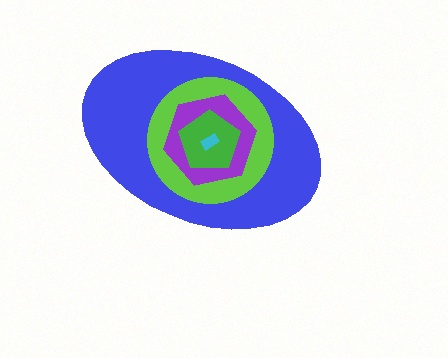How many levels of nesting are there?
5.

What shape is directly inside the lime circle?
The purple hexagon.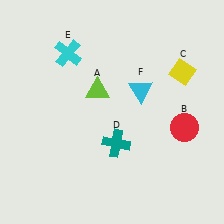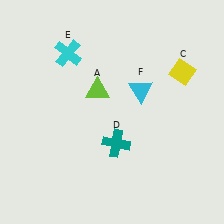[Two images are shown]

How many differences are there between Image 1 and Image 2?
There is 1 difference between the two images.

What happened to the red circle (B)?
The red circle (B) was removed in Image 2. It was in the bottom-right area of Image 1.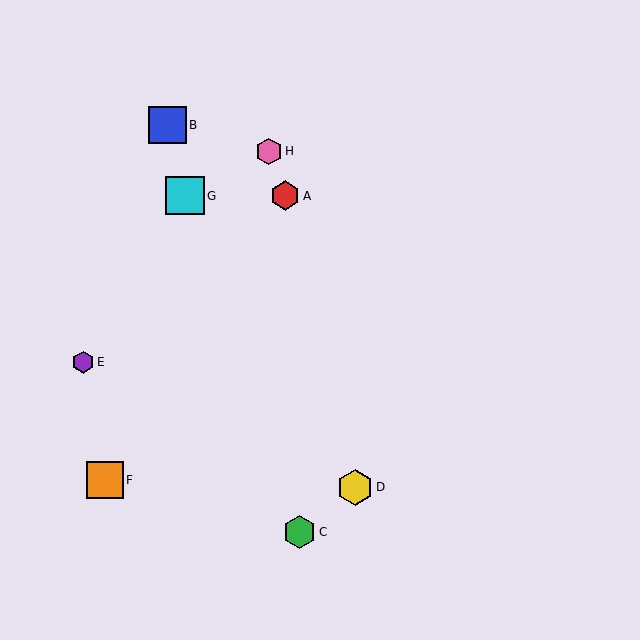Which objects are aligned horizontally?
Objects A, G are aligned horizontally.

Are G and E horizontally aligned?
No, G is at y≈196 and E is at y≈362.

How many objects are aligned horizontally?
2 objects (A, G) are aligned horizontally.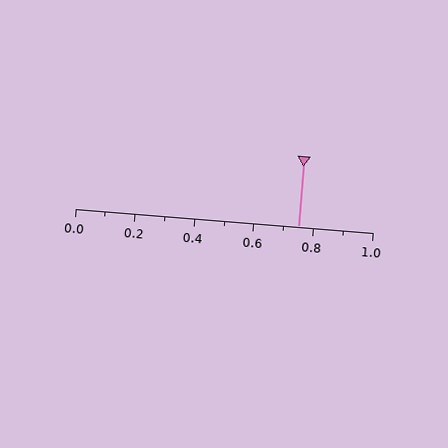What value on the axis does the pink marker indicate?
The marker indicates approximately 0.75.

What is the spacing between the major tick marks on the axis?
The major ticks are spaced 0.2 apart.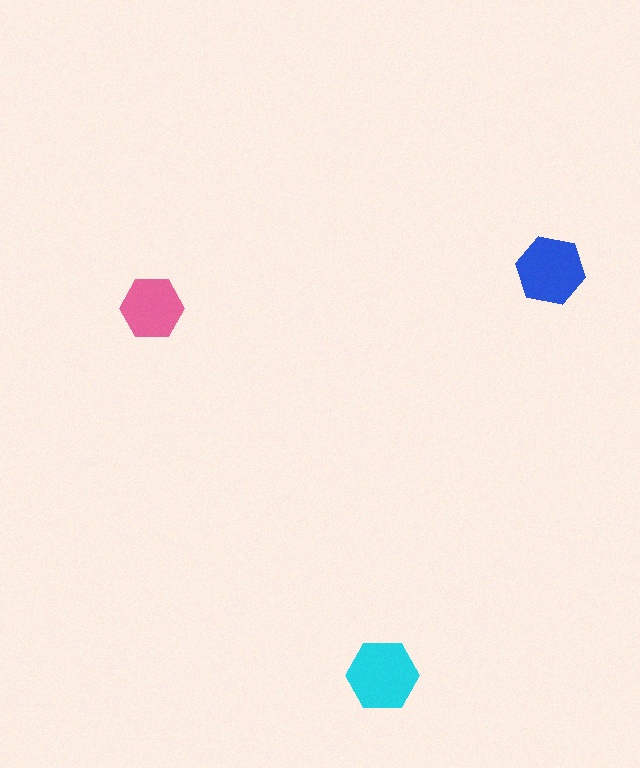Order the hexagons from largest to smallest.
the cyan one, the blue one, the pink one.